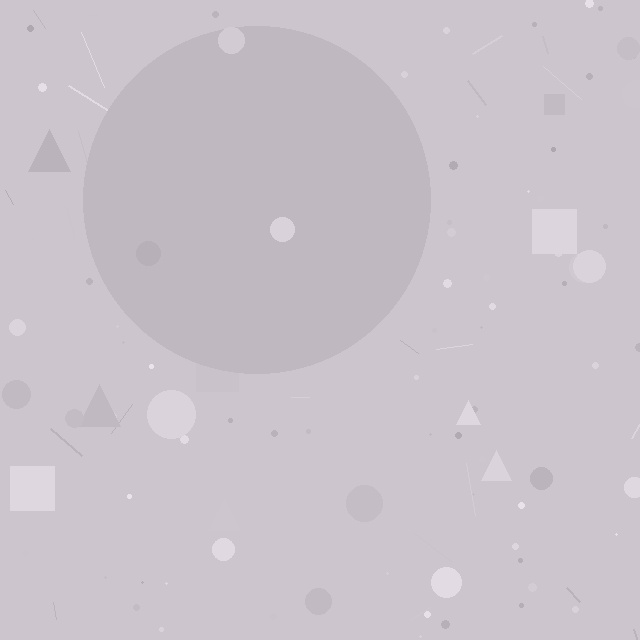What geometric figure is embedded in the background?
A circle is embedded in the background.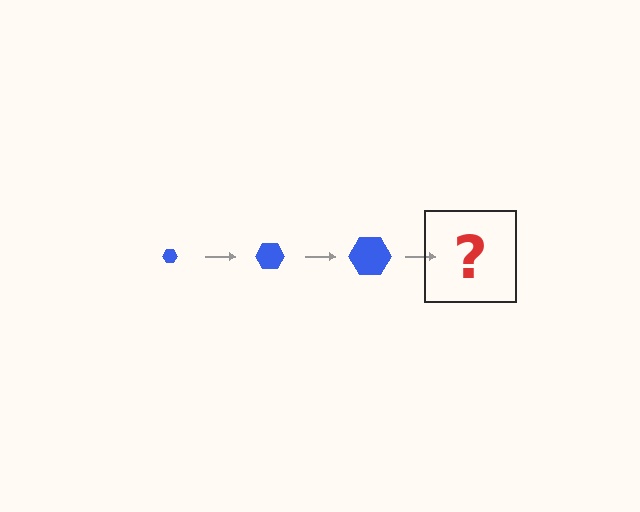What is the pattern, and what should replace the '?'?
The pattern is that the hexagon gets progressively larger each step. The '?' should be a blue hexagon, larger than the previous one.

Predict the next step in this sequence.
The next step is a blue hexagon, larger than the previous one.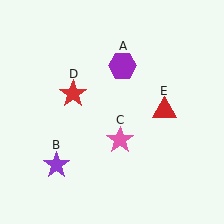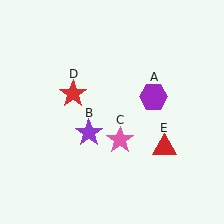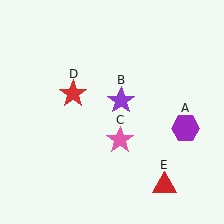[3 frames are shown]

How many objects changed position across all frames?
3 objects changed position: purple hexagon (object A), purple star (object B), red triangle (object E).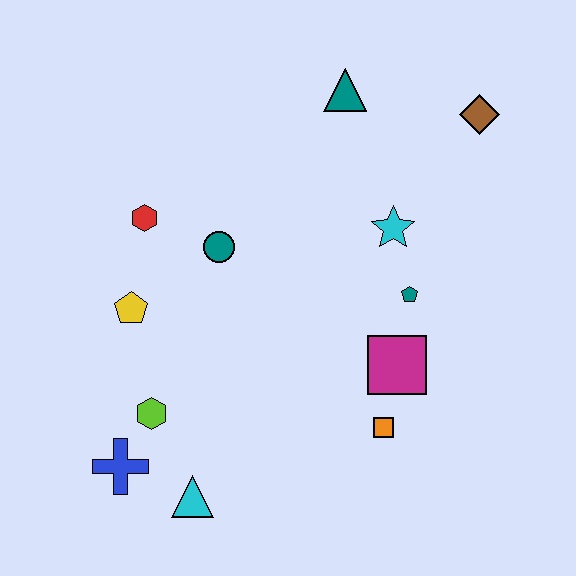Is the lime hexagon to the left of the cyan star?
Yes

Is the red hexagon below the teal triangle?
Yes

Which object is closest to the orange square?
The magenta square is closest to the orange square.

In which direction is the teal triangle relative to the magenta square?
The teal triangle is above the magenta square.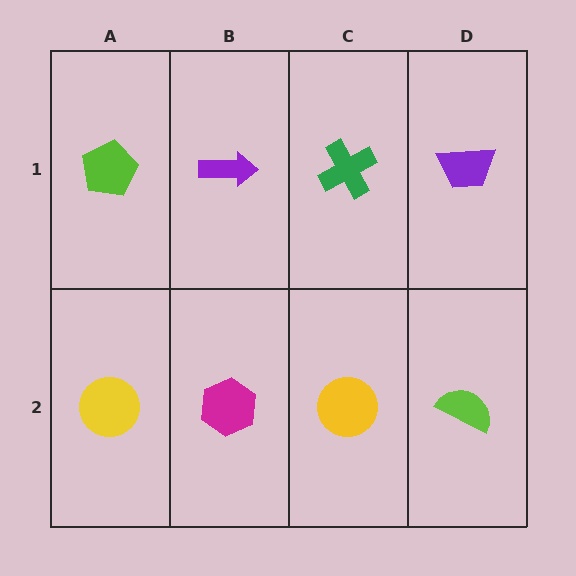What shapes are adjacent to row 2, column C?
A green cross (row 1, column C), a magenta hexagon (row 2, column B), a lime semicircle (row 2, column D).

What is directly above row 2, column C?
A green cross.